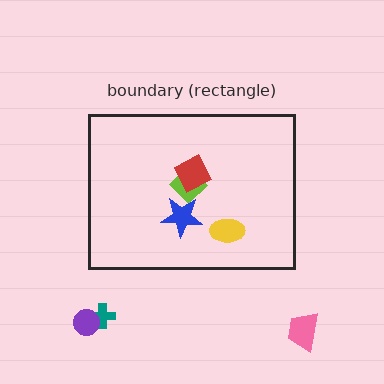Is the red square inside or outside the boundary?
Inside.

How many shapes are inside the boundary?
4 inside, 3 outside.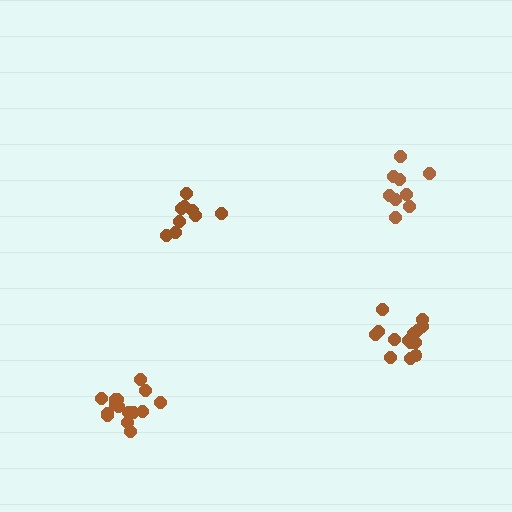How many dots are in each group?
Group 1: 15 dots, Group 2: 9 dots, Group 3: 9 dots, Group 4: 14 dots (47 total).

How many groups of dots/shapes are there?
There are 4 groups.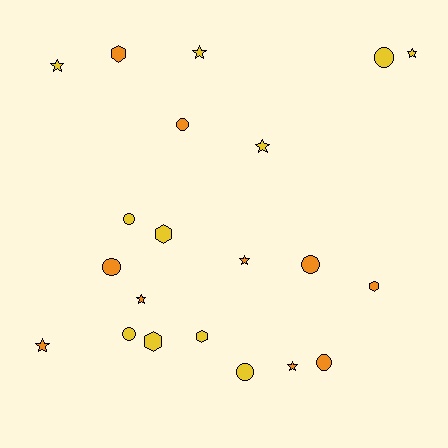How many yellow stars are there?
There are 4 yellow stars.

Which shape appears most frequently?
Star, with 8 objects.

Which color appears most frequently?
Yellow, with 11 objects.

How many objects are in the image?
There are 21 objects.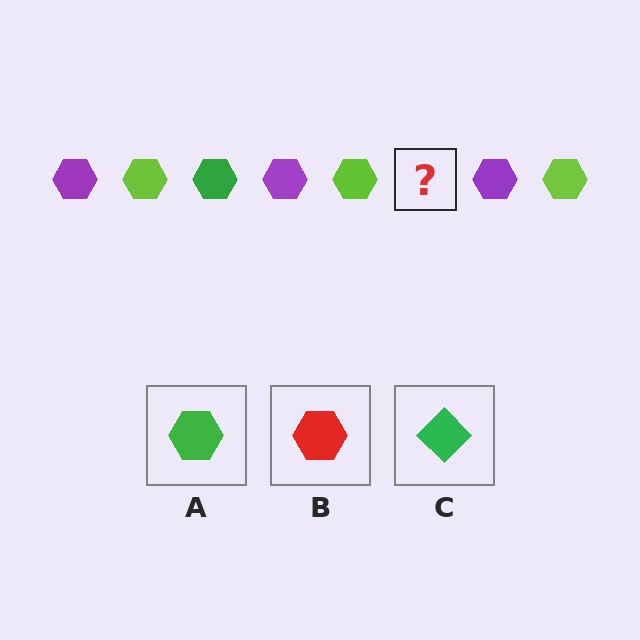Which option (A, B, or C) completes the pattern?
A.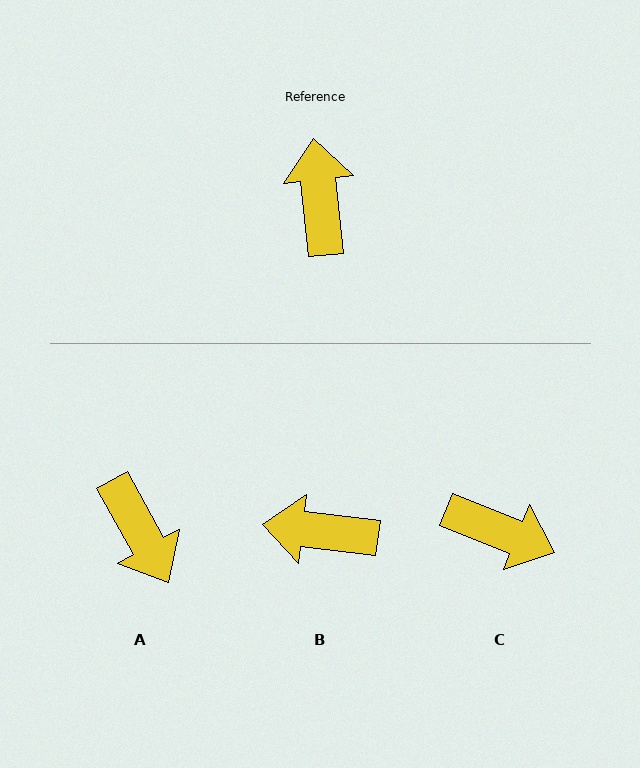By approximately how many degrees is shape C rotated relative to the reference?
Approximately 118 degrees clockwise.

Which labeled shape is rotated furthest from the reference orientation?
A, about 157 degrees away.